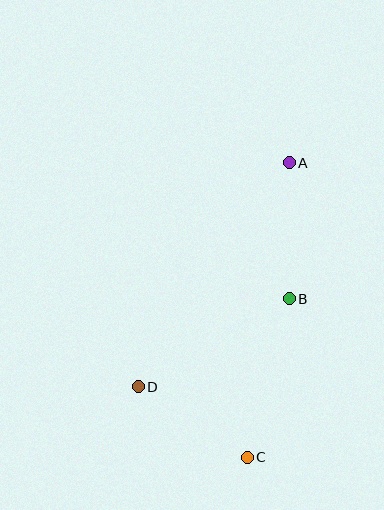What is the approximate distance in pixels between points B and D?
The distance between B and D is approximately 175 pixels.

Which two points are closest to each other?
Points C and D are closest to each other.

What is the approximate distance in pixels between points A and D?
The distance between A and D is approximately 270 pixels.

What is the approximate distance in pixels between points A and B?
The distance between A and B is approximately 136 pixels.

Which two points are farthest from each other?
Points A and C are farthest from each other.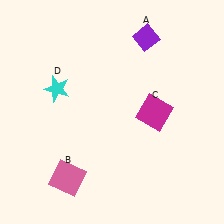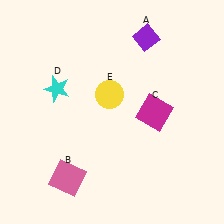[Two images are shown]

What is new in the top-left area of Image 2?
A yellow circle (E) was added in the top-left area of Image 2.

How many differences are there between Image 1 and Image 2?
There is 1 difference between the two images.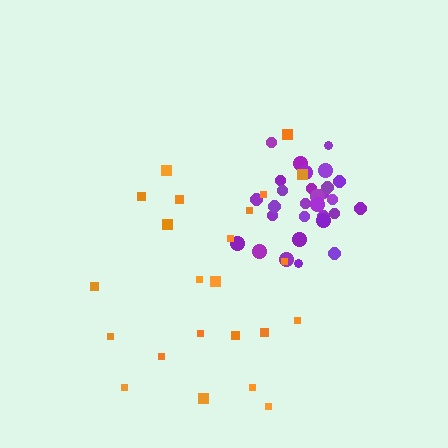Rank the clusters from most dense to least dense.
purple, orange.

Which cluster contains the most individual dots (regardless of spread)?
Purple (29).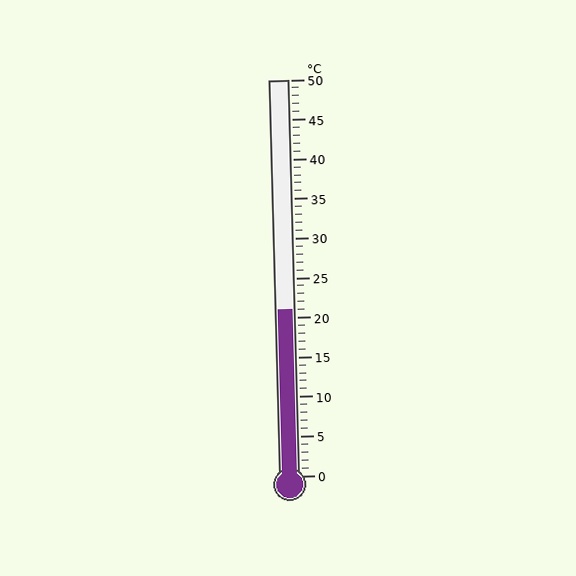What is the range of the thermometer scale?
The thermometer scale ranges from 0°C to 50°C.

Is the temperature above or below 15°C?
The temperature is above 15°C.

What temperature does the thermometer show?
The thermometer shows approximately 21°C.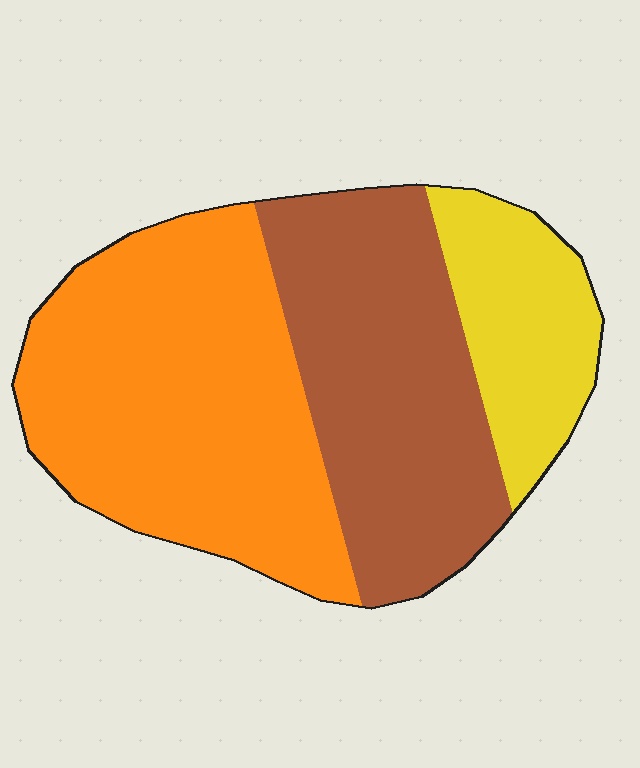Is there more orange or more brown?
Orange.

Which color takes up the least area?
Yellow, at roughly 20%.